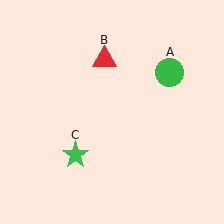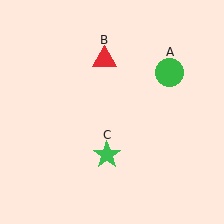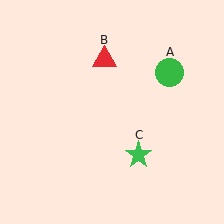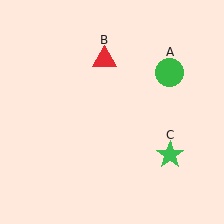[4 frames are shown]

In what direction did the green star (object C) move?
The green star (object C) moved right.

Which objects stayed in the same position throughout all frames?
Green circle (object A) and red triangle (object B) remained stationary.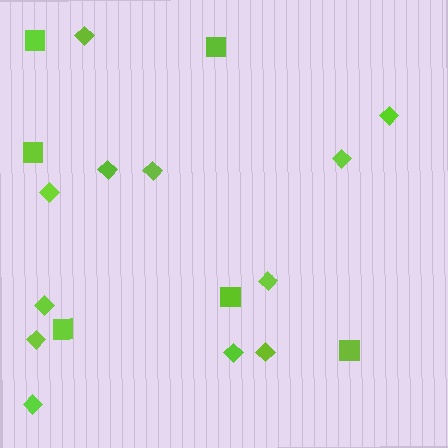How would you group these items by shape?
There are 2 groups: one group of squares (6) and one group of diamonds (12).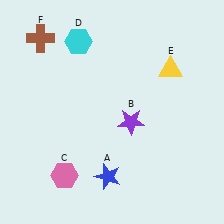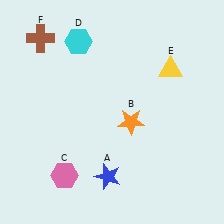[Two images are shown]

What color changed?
The star (B) changed from purple in Image 1 to orange in Image 2.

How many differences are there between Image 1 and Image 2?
There is 1 difference between the two images.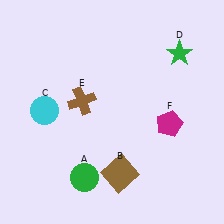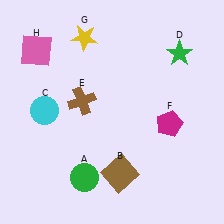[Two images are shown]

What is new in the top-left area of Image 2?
A pink square (H) was added in the top-left area of Image 2.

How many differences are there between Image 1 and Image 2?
There are 2 differences between the two images.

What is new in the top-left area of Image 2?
A yellow star (G) was added in the top-left area of Image 2.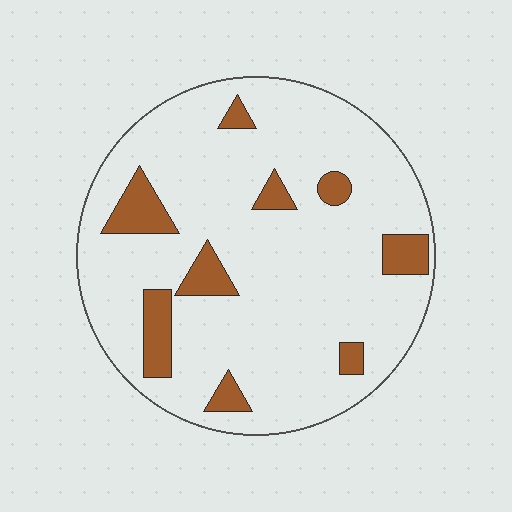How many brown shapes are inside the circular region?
9.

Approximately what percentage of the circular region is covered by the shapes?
Approximately 15%.